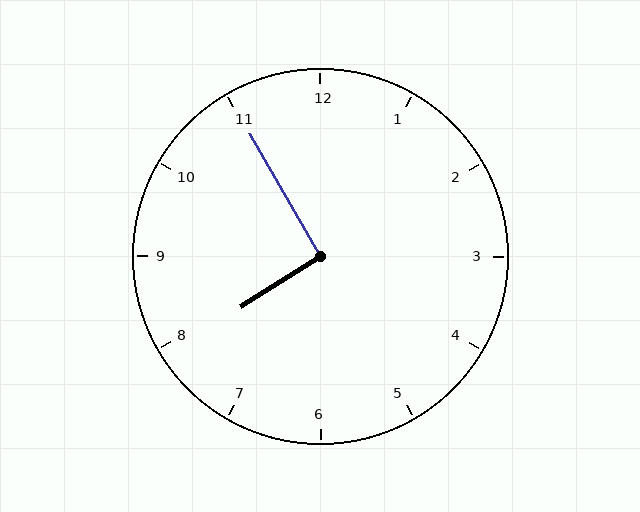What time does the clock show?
7:55.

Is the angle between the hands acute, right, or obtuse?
It is right.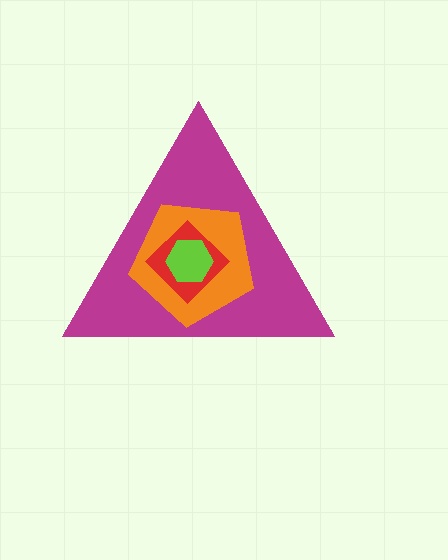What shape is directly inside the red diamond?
The lime hexagon.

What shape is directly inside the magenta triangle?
The orange pentagon.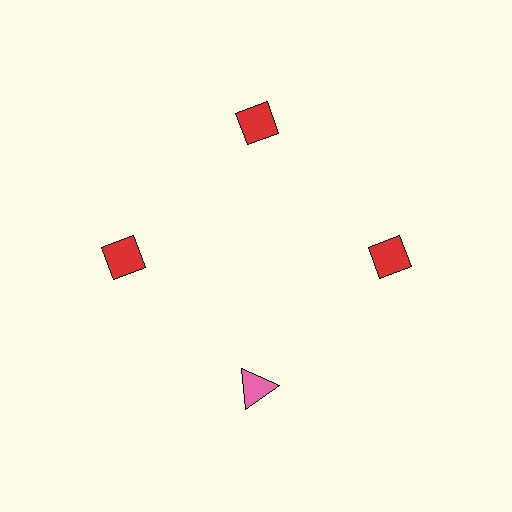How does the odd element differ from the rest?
It differs in both color (pink instead of red) and shape (triangle instead of diamond).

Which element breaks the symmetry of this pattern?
The pink triangle at roughly the 6 o'clock position breaks the symmetry. All other shapes are red diamonds.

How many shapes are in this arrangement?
There are 4 shapes arranged in a ring pattern.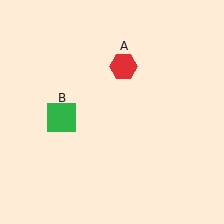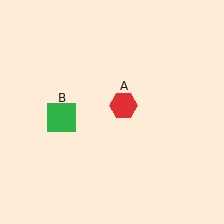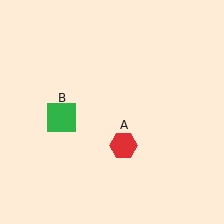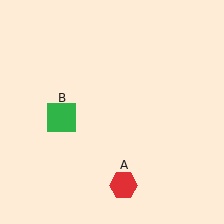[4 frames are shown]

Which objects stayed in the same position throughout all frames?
Green square (object B) remained stationary.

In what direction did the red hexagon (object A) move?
The red hexagon (object A) moved down.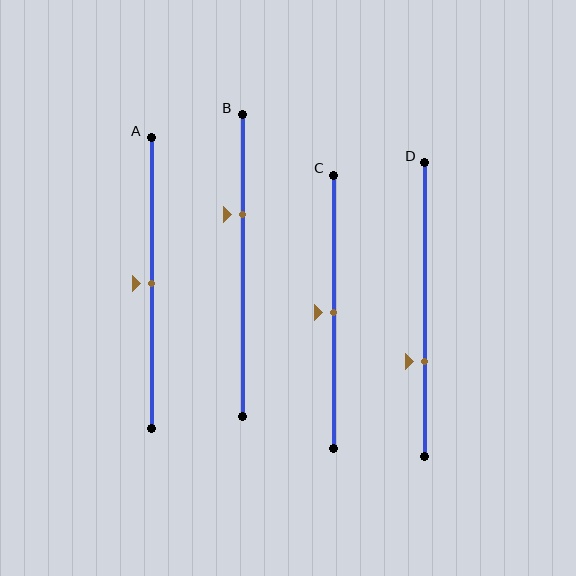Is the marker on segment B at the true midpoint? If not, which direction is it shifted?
No, the marker on segment B is shifted upward by about 17% of the segment length.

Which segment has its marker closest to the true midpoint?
Segment A has its marker closest to the true midpoint.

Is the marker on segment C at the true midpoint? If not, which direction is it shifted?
Yes, the marker on segment C is at the true midpoint.